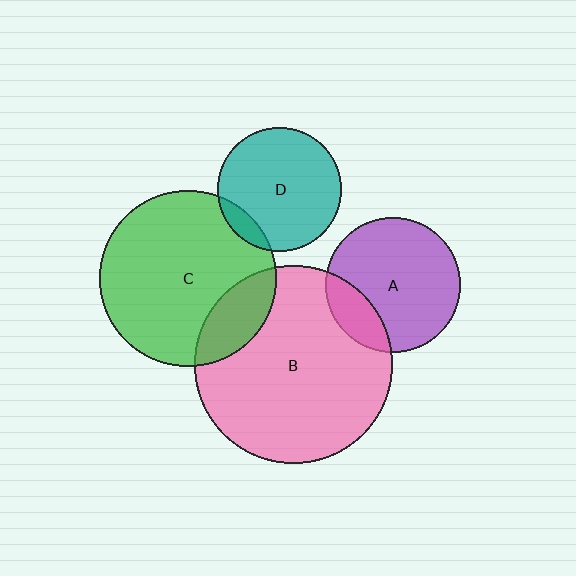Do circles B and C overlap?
Yes.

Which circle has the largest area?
Circle B (pink).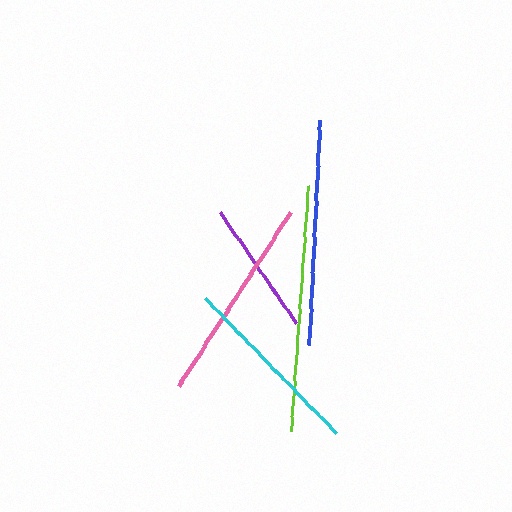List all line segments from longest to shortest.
From longest to shortest: lime, blue, pink, cyan, purple.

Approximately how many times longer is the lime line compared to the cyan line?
The lime line is approximately 1.3 times the length of the cyan line.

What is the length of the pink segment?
The pink segment is approximately 207 pixels long.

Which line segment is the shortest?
The purple line is the shortest at approximately 134 pixels.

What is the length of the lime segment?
The lime segment is approximately 247 pixels long.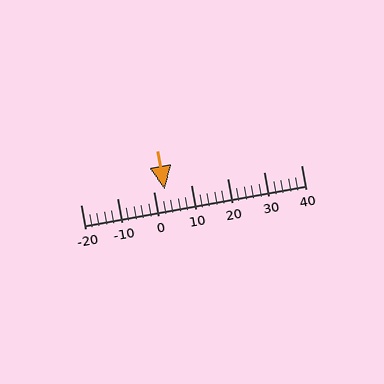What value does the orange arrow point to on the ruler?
The orange arrow points to approximately 3.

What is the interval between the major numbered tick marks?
The major tick marks are spaced 10 units apart.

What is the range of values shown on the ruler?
The ruler shows values from -20 to 40.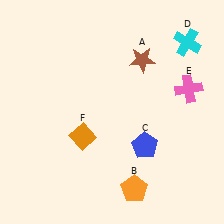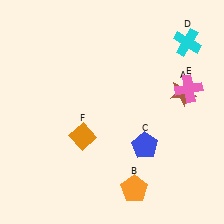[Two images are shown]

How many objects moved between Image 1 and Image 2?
1 object moved between the two images.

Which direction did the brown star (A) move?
The brown star (A) moved right.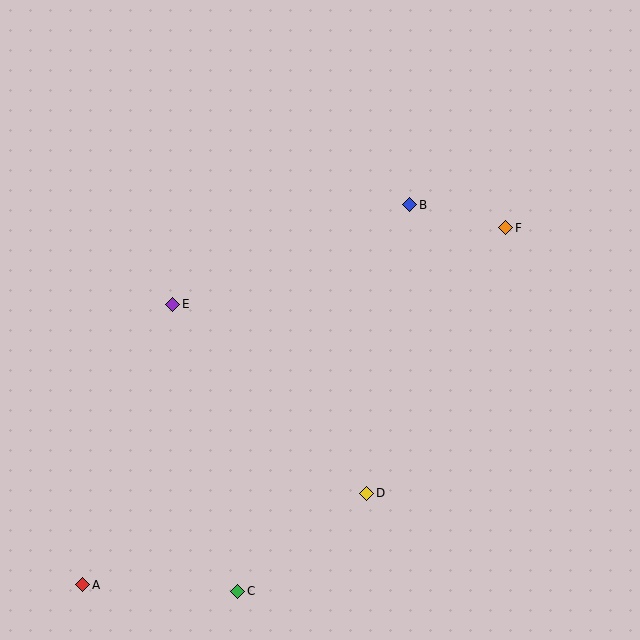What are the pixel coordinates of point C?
Point C is at (238, 591).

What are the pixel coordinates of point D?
Point D is at (367, 493).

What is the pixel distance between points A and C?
The distance between A and C is 155 pixels.